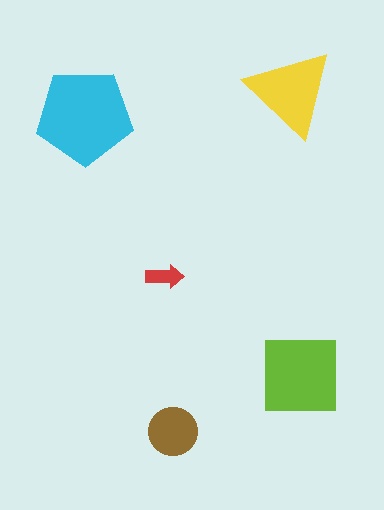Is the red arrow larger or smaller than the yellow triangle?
Smaller.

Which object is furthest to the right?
The lime square is rightmost.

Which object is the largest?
The cyan pentagon.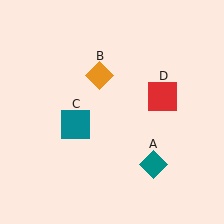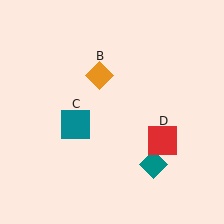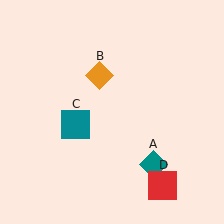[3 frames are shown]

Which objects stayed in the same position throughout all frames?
Teal diamond (object A) and orange diamond (object B) and teal square (object C) remained stationary.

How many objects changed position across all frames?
1 object changed position: red square (object D).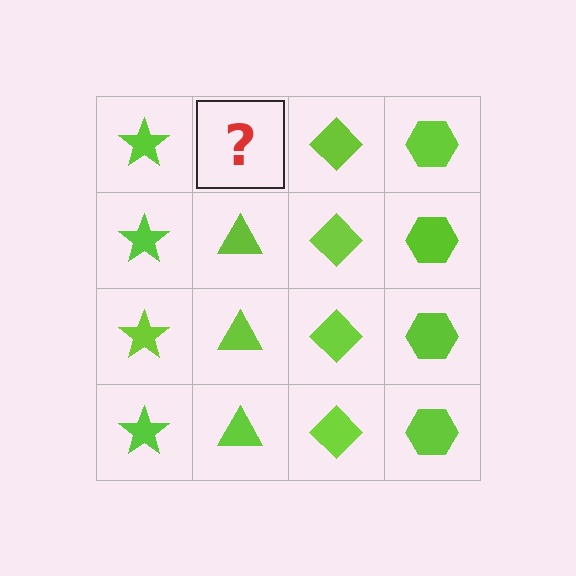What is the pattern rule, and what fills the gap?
The rule is that each column has a consistent shape. The gap should be filled with a lime triangle.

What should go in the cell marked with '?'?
The missing cell should contain a lime triangle.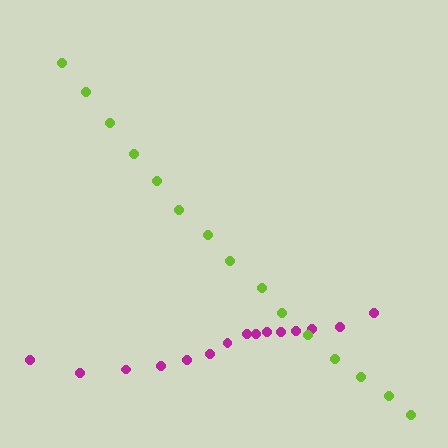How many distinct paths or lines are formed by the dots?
There are 2 distinct paths.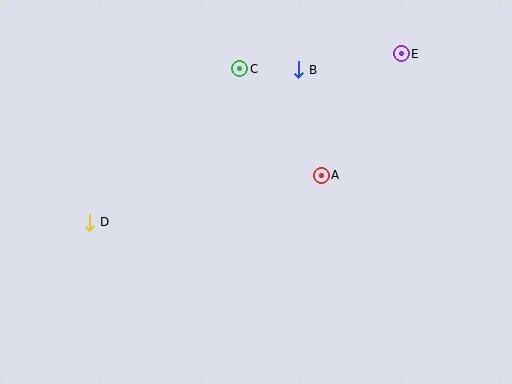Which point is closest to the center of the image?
Point A at (321, 175) is closest to the center.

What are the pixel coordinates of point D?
Point D is at (90, 222).